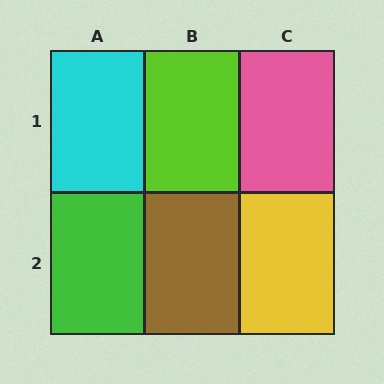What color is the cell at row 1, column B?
Lime.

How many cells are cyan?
1 cell is cyan.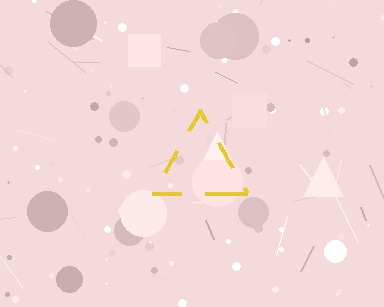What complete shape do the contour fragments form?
The contour fragments form a triangle.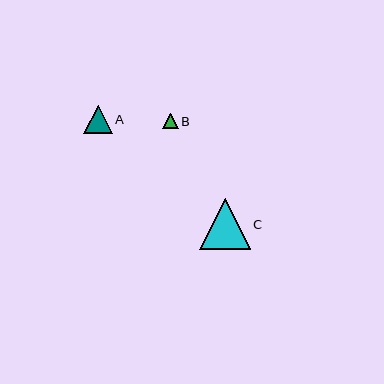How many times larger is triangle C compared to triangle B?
Triangle C is approximately 3.3 times the size of triangle B.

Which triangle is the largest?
Triangle C is the largest with a size of approximately 50 pixels.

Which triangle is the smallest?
Triangle B is the smallest with a size of approximately 15 pixels.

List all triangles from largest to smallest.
From largest to smallest: C, A, B.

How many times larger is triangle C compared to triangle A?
Triangle C is approximately 1.8 times the size of triangle A.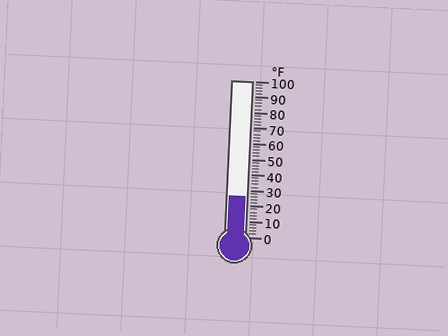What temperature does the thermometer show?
The thermometer shows approximately 26°F.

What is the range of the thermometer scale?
The thermometer scale ranges from 0°F to 100°F.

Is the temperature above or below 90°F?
The temperature is below 90°F.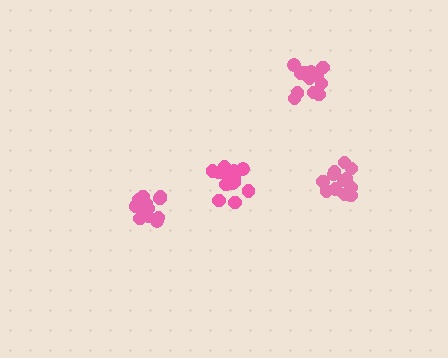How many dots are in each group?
Group 1: 12 dots, Group 2: 12 dots, Group 3: 13 dots, Group 4: 14 dots (51 total).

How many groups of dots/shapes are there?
There are 4 groups.